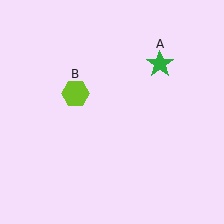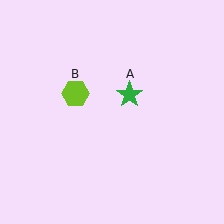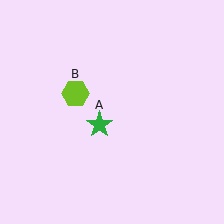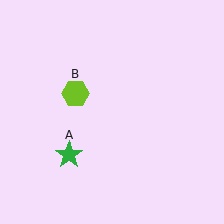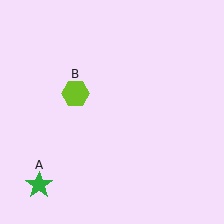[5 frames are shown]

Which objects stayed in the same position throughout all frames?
Lime hexagon (object B) remained stationary.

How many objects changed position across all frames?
1 object changed position: green star (object A).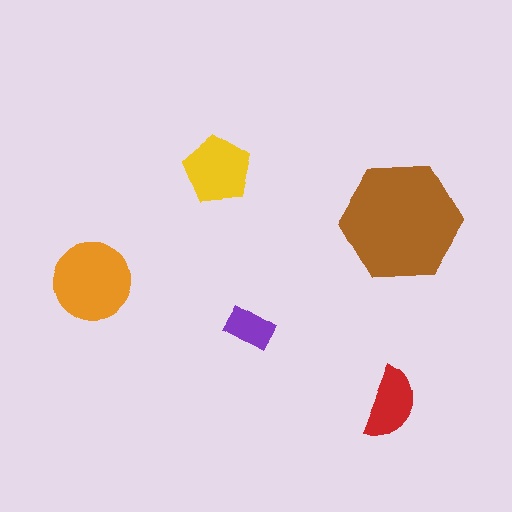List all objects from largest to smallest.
The brown hexagon, the orange circle, the yellow pentagon, the red semicircle, the purple rectangle.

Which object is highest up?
The yellow pentagon is topmost.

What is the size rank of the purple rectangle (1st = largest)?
5th.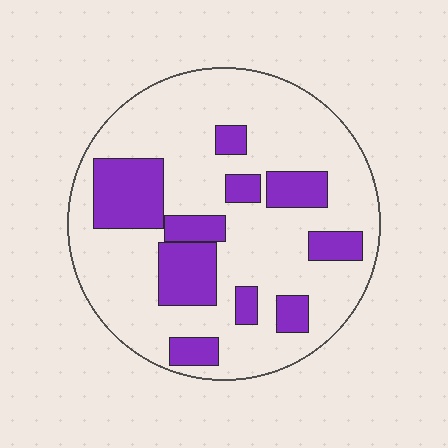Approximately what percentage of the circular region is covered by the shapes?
Approximately 25%.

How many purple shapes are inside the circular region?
10.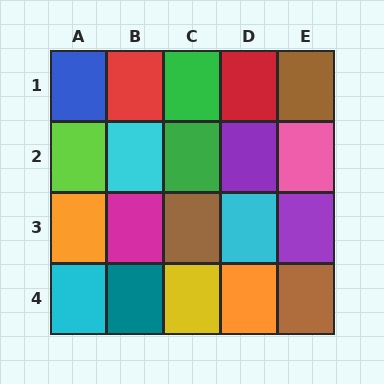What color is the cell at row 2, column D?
Purple.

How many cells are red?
2 cells are red.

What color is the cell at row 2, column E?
Pink.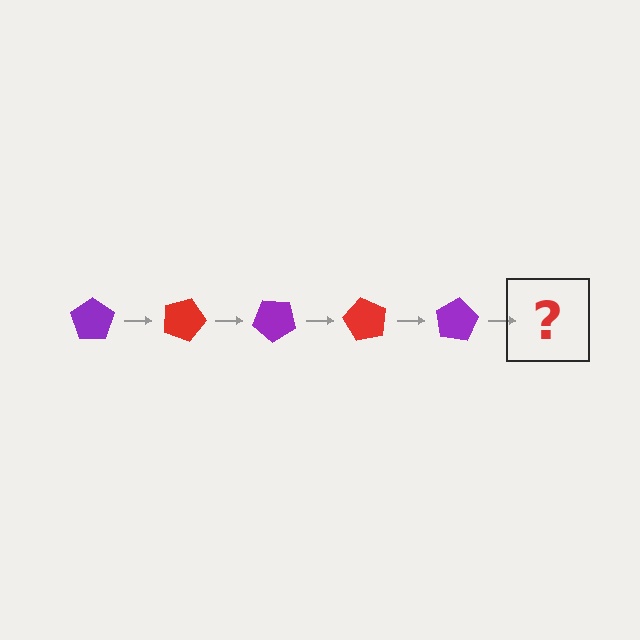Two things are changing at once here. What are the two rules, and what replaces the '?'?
The two rules are that it rotates 20 degrees each step and the color cycles through purple and red. The '?' should be a red pentagon, rotated 100 degrees from the start.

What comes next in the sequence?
The next element should be a red pentagon, rotated 100 degrees from the start.